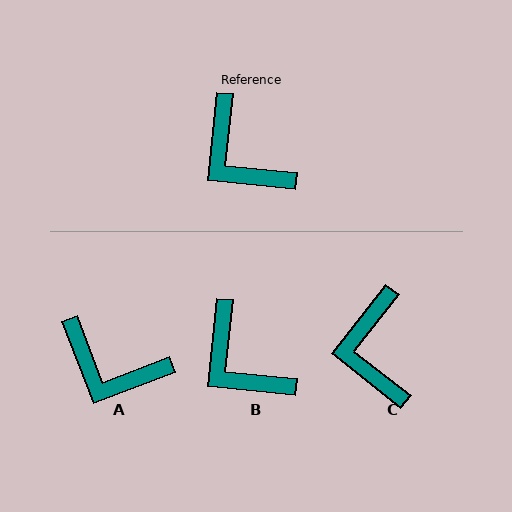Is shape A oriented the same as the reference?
No, it is off by about 27 degrees.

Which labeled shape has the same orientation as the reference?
B.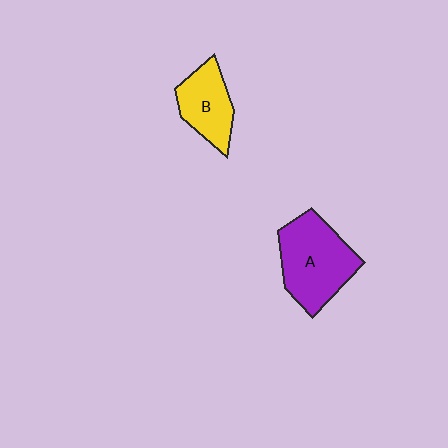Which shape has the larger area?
Shape A (purple).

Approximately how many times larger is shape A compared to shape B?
Approximately 1.6 times.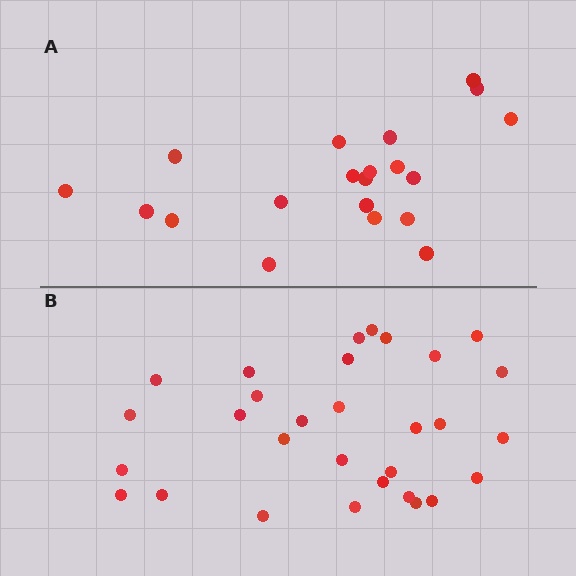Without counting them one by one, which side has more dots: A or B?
Region B (the bottom region) has more dots.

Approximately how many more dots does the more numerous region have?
Region B has roughly 10 or so more dots than region A.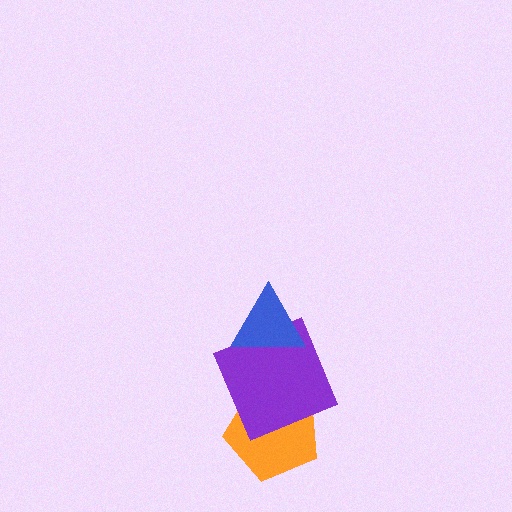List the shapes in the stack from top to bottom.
From top to bottom: the blue triangle, the purple square, the orange pentagon.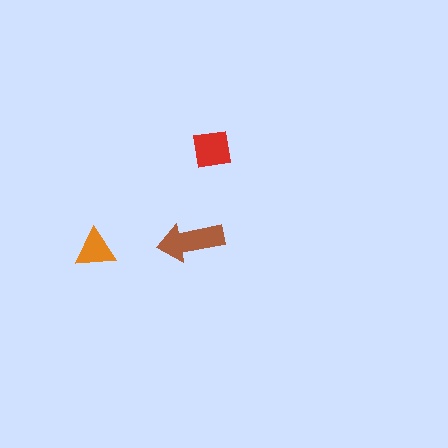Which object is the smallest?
The orange triangle.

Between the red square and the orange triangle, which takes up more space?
The red square.